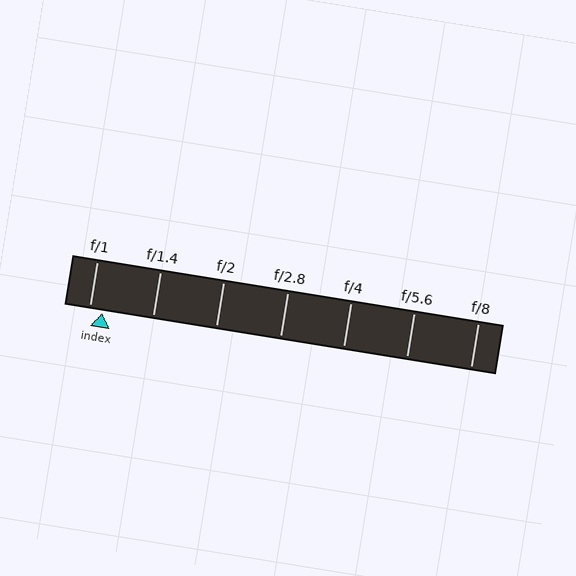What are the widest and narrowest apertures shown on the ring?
The widest aperture shown is f/1 and the narrowest is f/8.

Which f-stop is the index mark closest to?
The index mark is closest to f/1.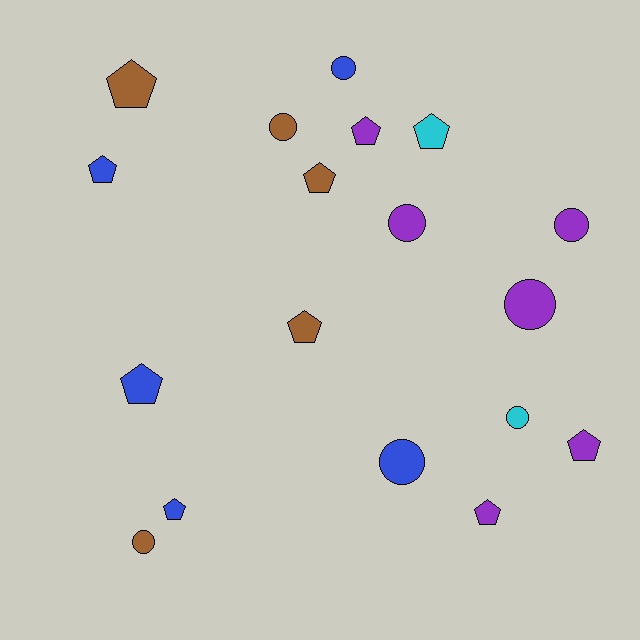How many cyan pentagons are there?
There is 1 cyan pentagon.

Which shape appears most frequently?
Pentagon, with 10 objects.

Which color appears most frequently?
Purple, with 6 objects.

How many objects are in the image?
There are 18 objects.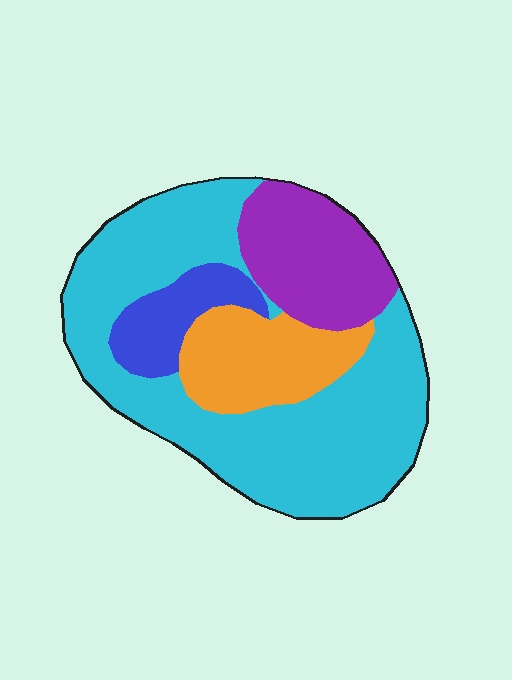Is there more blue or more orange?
Orange.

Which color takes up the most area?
Cyan, at roughly 55%.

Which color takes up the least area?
Blue, at roughly 10%.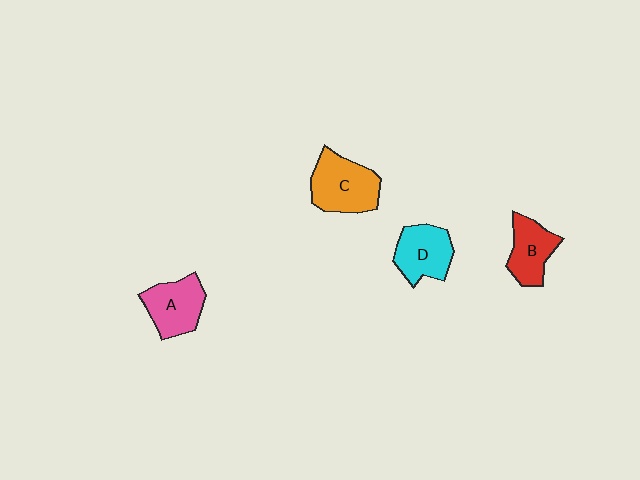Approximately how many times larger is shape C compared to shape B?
Approximately 1.4 times.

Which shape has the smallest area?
Shape B (red).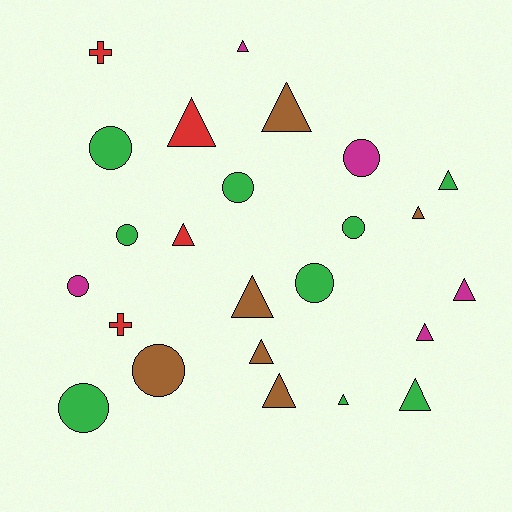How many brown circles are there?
There is 1 brown circle.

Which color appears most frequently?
Green, with 9 objects.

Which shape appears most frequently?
Triangle, with 13 objects.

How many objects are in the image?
There are 24 objects.